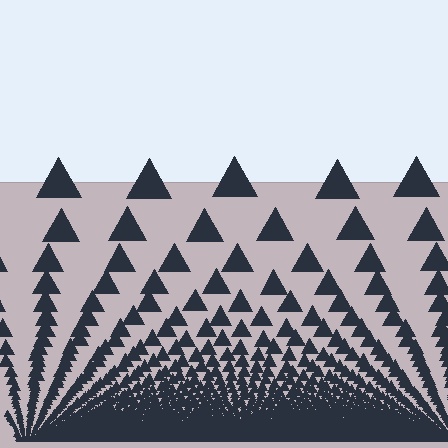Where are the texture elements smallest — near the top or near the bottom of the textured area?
Near the bottom.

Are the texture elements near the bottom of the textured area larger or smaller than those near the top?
Smaller. The gradient is inverted — elements near the bottom are smaller and denser.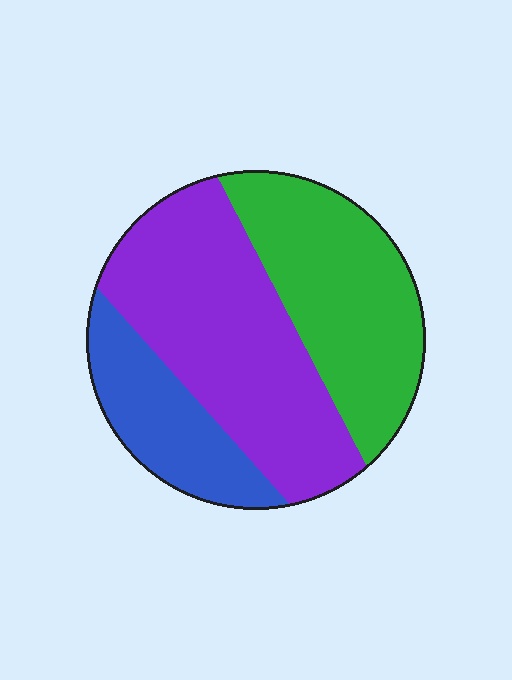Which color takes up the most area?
Purple, at roughly 45%.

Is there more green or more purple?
Purple.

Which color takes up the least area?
Blue, at roughly 20%.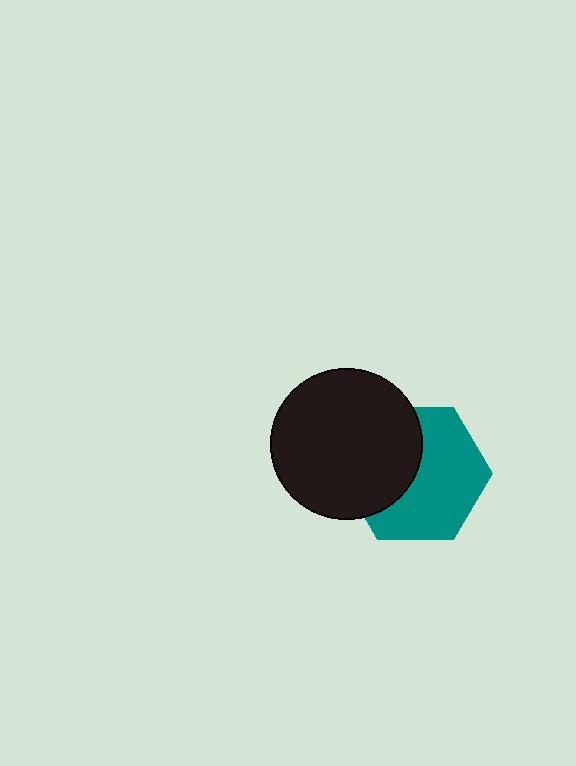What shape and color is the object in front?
The object in front is a black circle.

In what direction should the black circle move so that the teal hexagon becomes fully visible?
The black circle should move left. That is the shortest direction to clear the overlap and leave the teal hexagon fully visible.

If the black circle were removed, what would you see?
You would see the complete teal hexagon.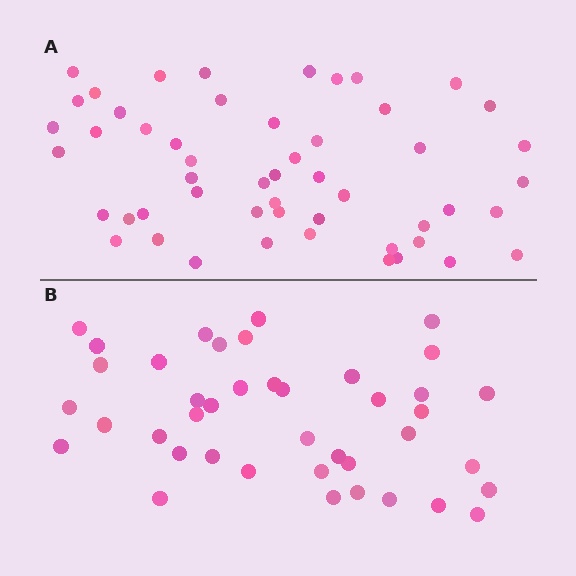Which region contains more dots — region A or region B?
Region A (the top region) has more dots.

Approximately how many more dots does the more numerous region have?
Region A has roughly 12 or so more dots than region B.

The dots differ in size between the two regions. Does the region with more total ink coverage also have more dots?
No. Region B has more total ink coverage because its dots are larger, but region A actually contains more individual dots. Total area can be misleading — the number of items is what matters here.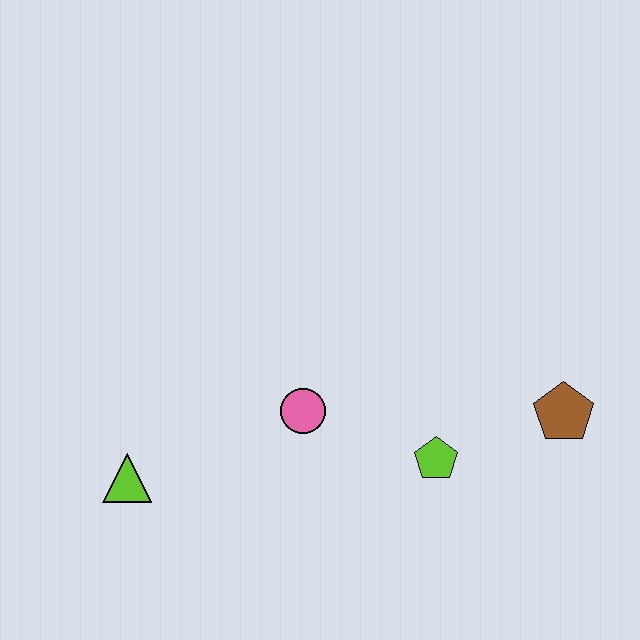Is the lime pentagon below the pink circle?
Yes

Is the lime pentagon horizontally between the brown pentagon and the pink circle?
Yes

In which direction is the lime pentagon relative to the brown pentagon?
The lime pentagon is to the left of the brown pentagon.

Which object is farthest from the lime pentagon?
The lime triangle is farthest from the lime pentagon.